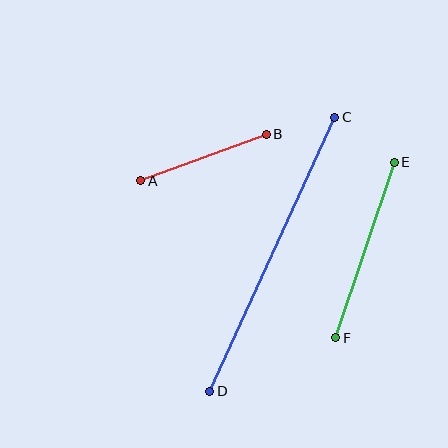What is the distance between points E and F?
The distance is approximately 185 pixels.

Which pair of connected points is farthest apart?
Points C and D are farthest apart.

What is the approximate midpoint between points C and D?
The midpoint is at approximately (272, 254) pixels.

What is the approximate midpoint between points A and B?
The midpoint is at approximately (203, 157) pixels.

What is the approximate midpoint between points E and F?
The midpoint is at approximately (365, 250) pixels.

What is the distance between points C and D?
The distance is approximately 301 pixels.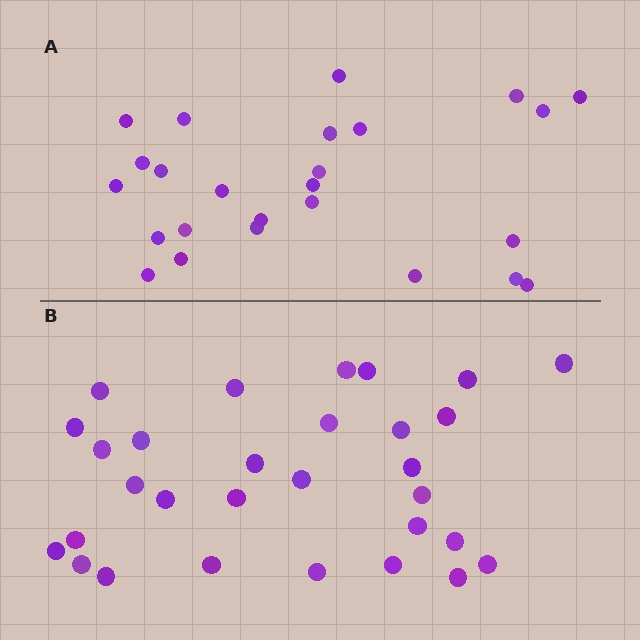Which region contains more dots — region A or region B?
Region B (the bottom region) has more dots.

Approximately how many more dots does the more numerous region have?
Region B has about 5 more dots than region A.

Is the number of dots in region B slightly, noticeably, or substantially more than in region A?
Region B has only slightly more — the two regions are fairly close. The ratio is roughly 1.2 to 1.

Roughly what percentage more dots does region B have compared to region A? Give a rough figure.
About 20% more.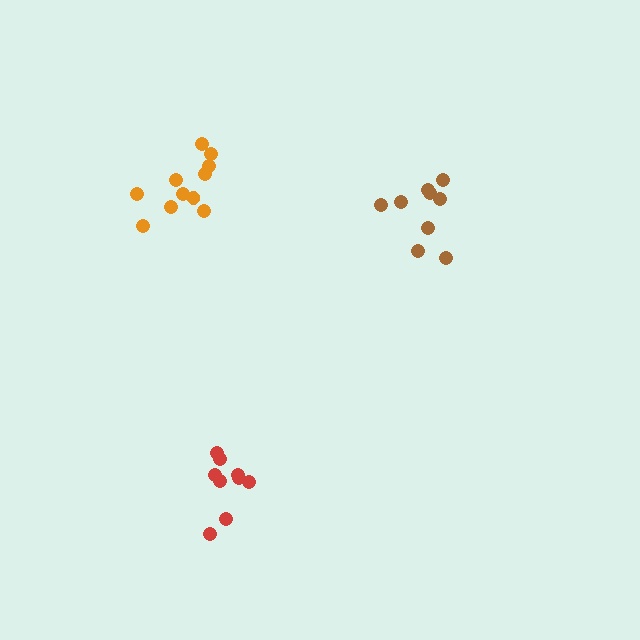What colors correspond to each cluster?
The clusters are colored: brown, orange, red.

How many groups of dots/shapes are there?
There are 3 groups.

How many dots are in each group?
Group 1: 9 dots, Group 2: 11 dots, Group 3: 9 dots (29 total).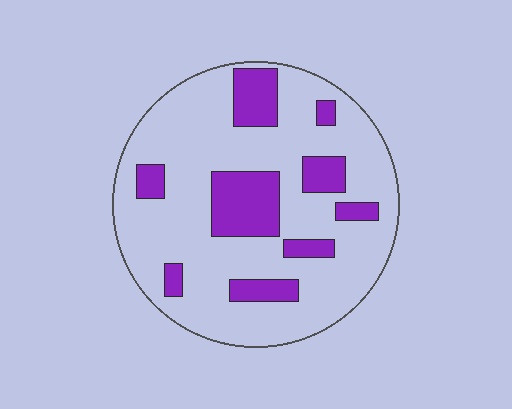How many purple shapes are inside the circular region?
9.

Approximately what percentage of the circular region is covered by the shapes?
Approximately 20%.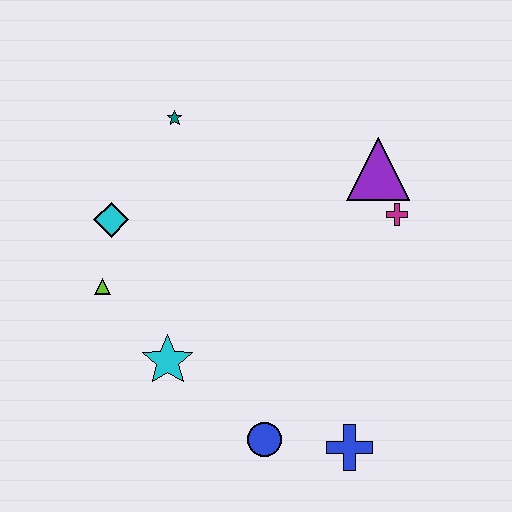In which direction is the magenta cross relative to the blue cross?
The magenta cross is above the blue cross.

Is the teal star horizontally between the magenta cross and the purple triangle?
No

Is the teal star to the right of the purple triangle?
No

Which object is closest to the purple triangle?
The magenta cross is closest to the purple triangle.